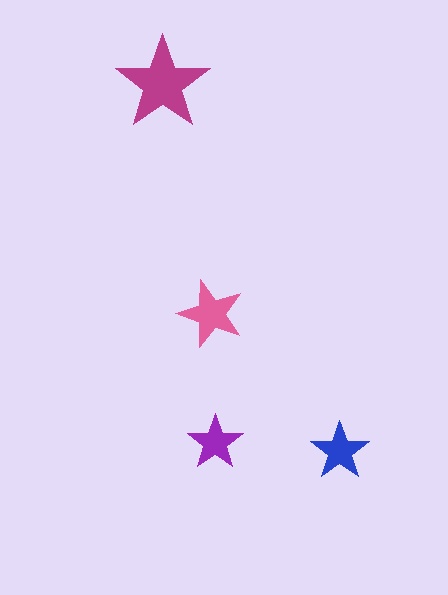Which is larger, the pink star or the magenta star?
The magenta one.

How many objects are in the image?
There are 4 objects in the image.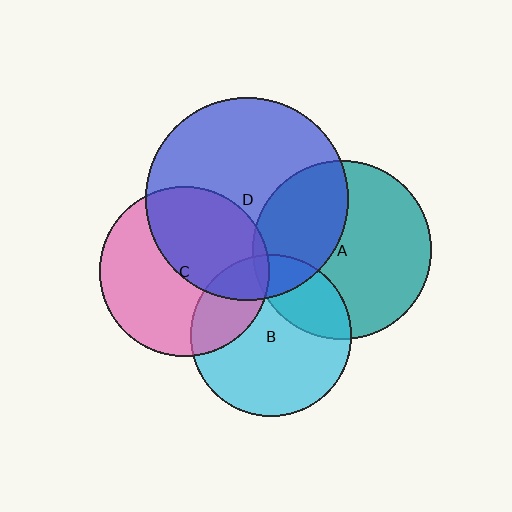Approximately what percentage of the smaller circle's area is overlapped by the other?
Approximately 15%.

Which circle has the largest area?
Circle D (blue).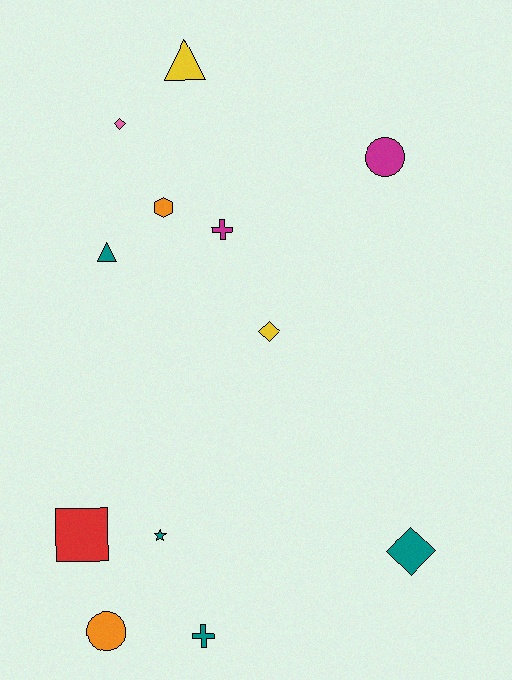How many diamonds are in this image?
There are 3 diamonds.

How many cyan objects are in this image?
There are no cyan objects.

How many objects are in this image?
There are 12 objects.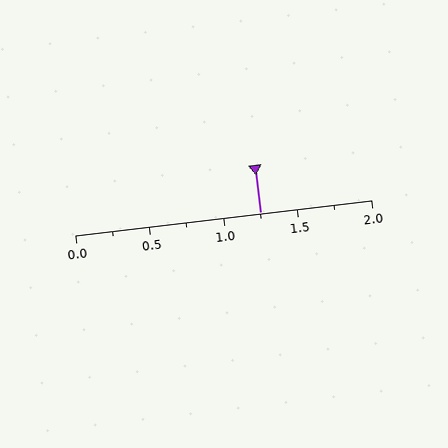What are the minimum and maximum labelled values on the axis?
The axis runs from 0.0 to 2.0.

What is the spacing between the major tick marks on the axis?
The major ticks are spaced 0.5 apart.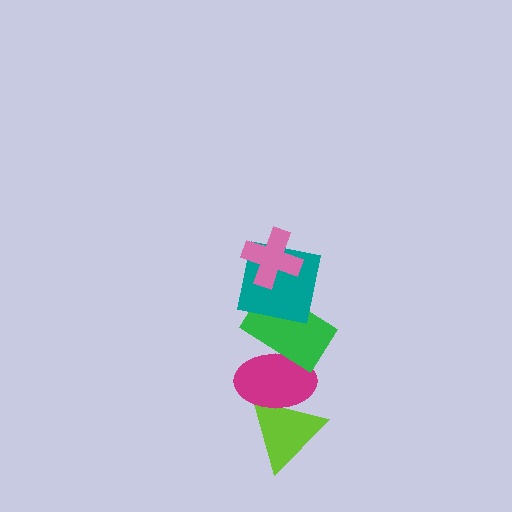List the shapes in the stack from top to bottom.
From top to bottom: the pink cross, the teal square, the green rectangle, the magenta ellipse, the lime triangle.